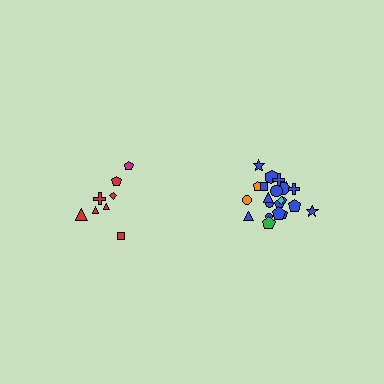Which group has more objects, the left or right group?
The right group.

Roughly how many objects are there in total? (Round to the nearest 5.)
Roughly 30 objects in total.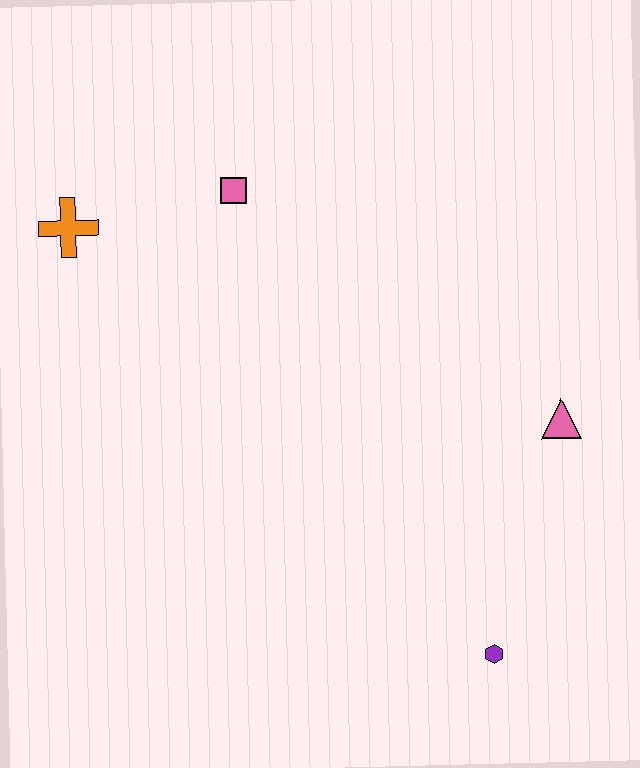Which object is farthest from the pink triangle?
The orange cross is farthest from the pink triangle.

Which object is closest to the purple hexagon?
The pink triangle is closest to the purple hexagon.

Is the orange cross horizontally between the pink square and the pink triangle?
No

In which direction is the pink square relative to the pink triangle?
The pink square is to the left of the pink triangle.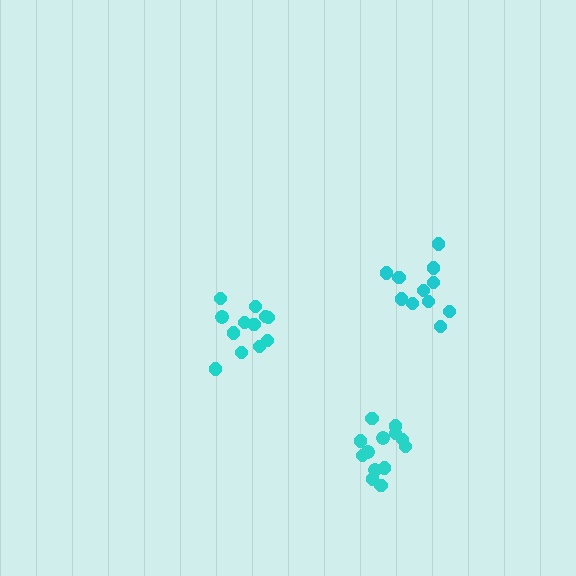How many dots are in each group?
Group 1: 13 dots, Group 2: 11 dots, Group 3: 12 dots (36 total).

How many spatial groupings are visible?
There are 3 spatial groupings.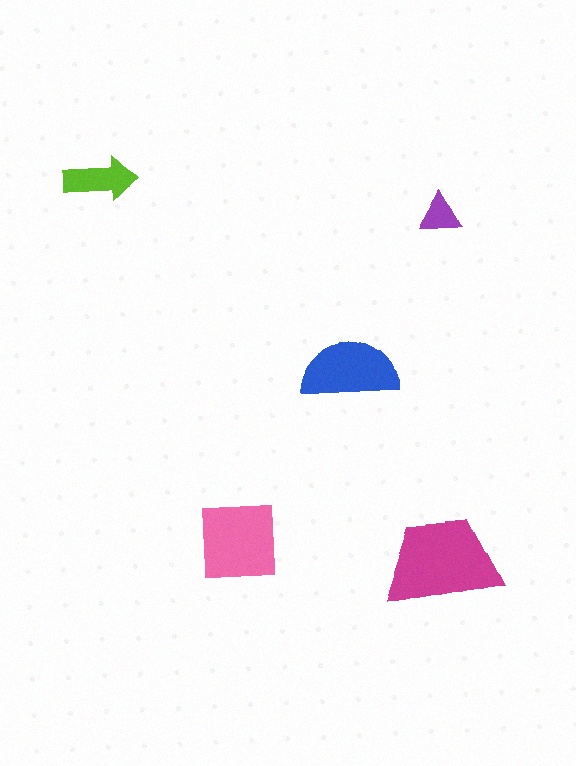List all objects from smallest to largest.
The purple triangle, the lime arrow, the blue semicircle, the pink square, the magenta trapezoid.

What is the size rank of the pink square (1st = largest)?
2nd.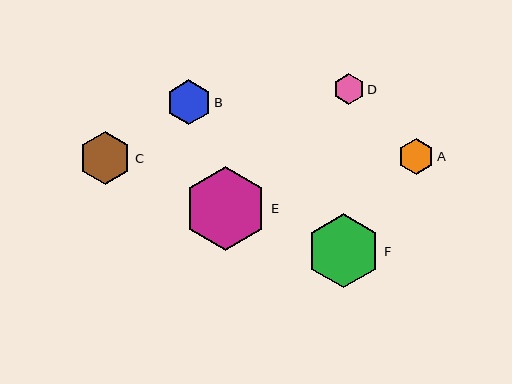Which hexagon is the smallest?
Hexagon D is the smallest with a size of approximately 30 pixels.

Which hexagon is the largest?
Hexagon E is the largest with a size of approximately 83 pixels.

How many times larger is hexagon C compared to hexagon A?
Hexagon C is approximately 1.5 times the size of hexagon A.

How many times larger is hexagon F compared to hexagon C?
Hexagon F is approximately 1.4 times the size of hexagon C.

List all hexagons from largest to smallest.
From largest to smallest: E, F, C, B, A, D.